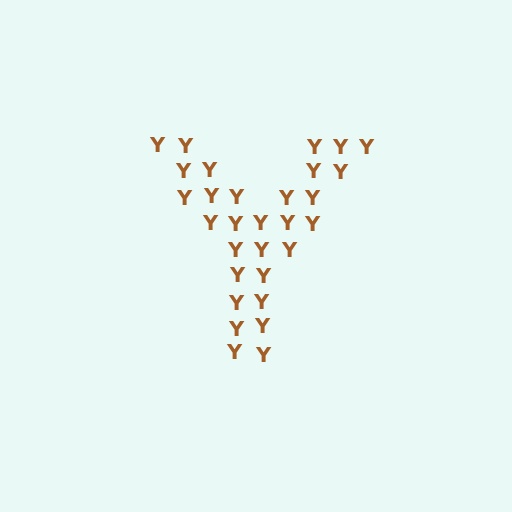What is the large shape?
The large shape is the letter Y.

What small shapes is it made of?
It is made of small letter Y's.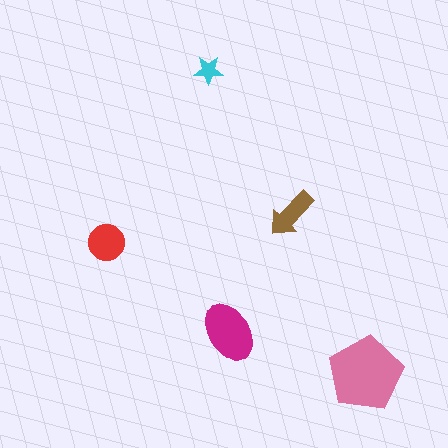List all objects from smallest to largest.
The cyan star, the brown arrow, the red circle, the magenta ellipse, the pink pentagon.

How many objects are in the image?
There are 5 objects in the image.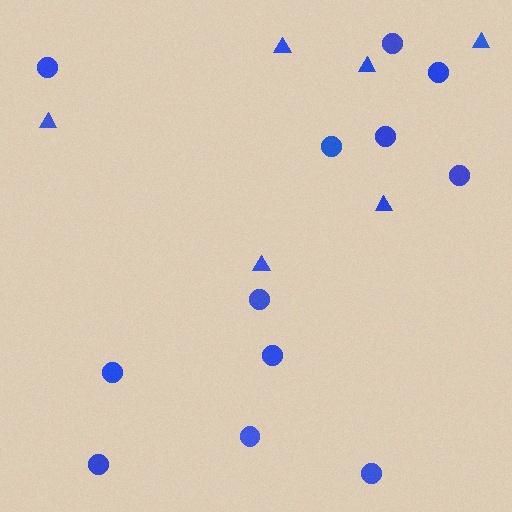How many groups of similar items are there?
There are 2 groups: one group of triangles (6) and one group of circles (12).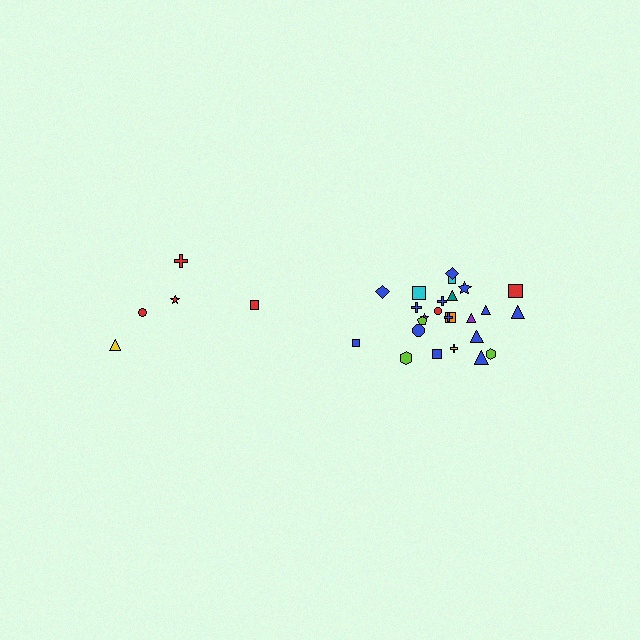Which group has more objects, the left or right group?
The right group.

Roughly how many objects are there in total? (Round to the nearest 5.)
Roughly 30 objects in total.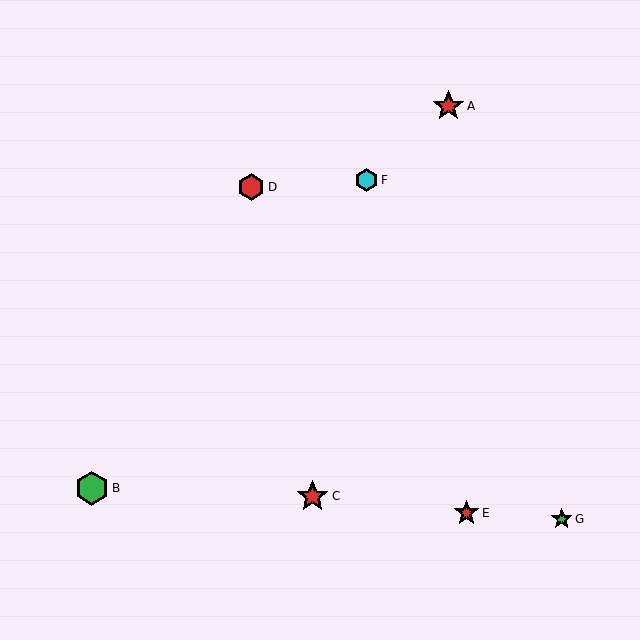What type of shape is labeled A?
Shape A is a red star.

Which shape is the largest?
The green hexagon (labeled B) is the largest.